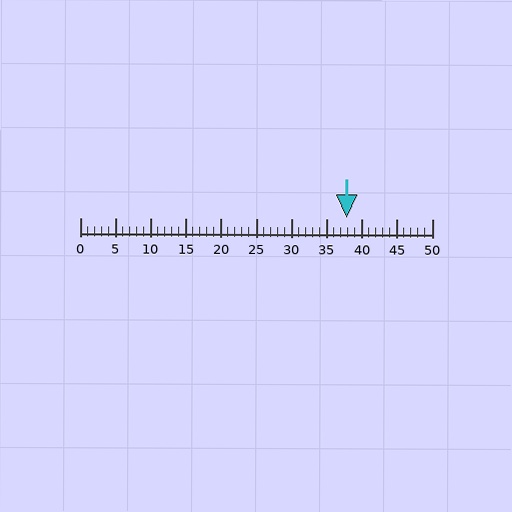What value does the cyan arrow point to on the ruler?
The cyan arrow points to approximately 38.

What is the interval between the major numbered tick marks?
The major tick marks are spaced 5 units apart.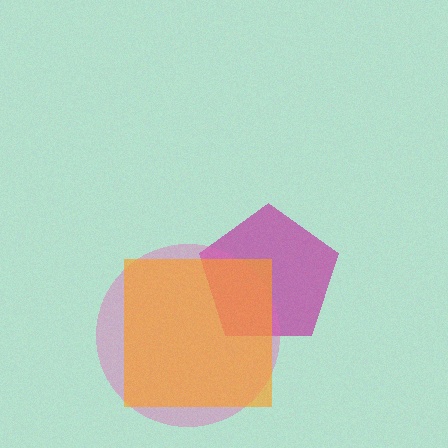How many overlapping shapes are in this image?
There are 3 overlapping shapes in the image.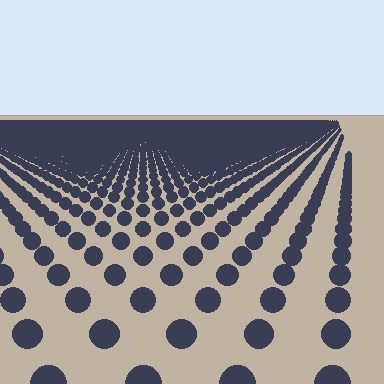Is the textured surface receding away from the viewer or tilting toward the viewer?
The surface is receding away from the viewer. Texture elements get smaller and denser toward the top.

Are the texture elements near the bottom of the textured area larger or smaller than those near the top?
Larger. Near the bottom, elements are closer to the viewer and appear at a bigger on-screen size.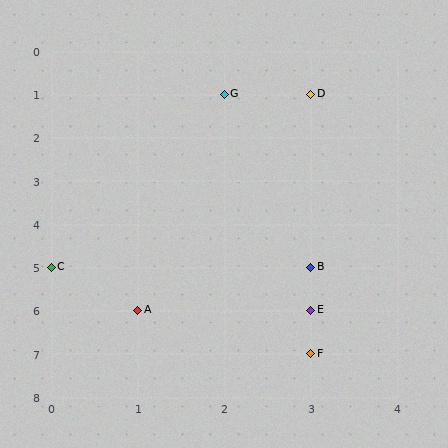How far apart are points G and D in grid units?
Points G and D are 1 column apart.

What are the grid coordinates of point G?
Point G is at grid coordinates (2, 1).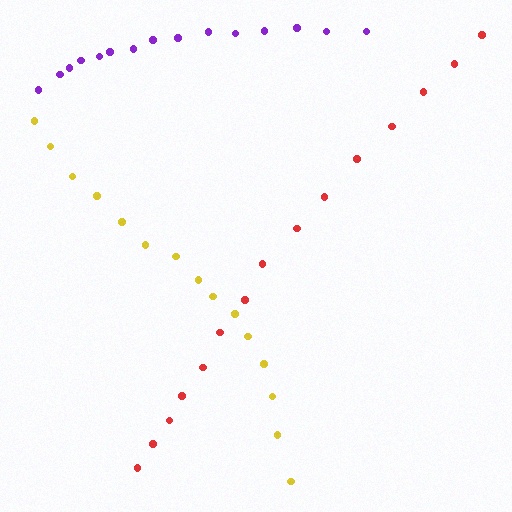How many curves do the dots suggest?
There are 3 distinct paths.